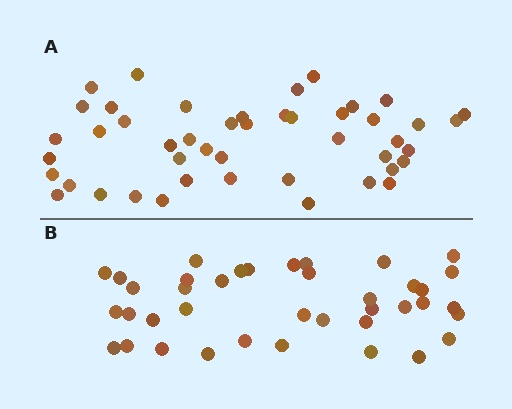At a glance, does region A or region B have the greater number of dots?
Region A (the top region) has more dots.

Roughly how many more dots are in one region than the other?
Region A has roughly 8 or so more dots than region B.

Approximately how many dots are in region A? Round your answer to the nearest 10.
About 50 dots. (The exact count is 46, which rounds to 50.)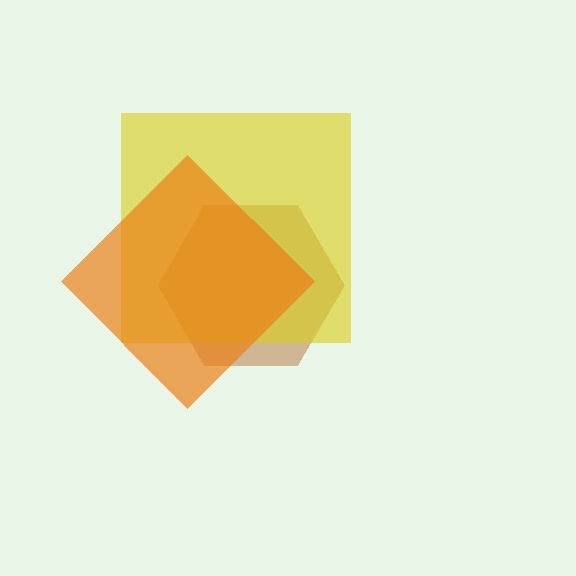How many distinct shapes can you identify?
There are 3 distinct shapes: a brown hexagon, a yellow square, an orange diamond.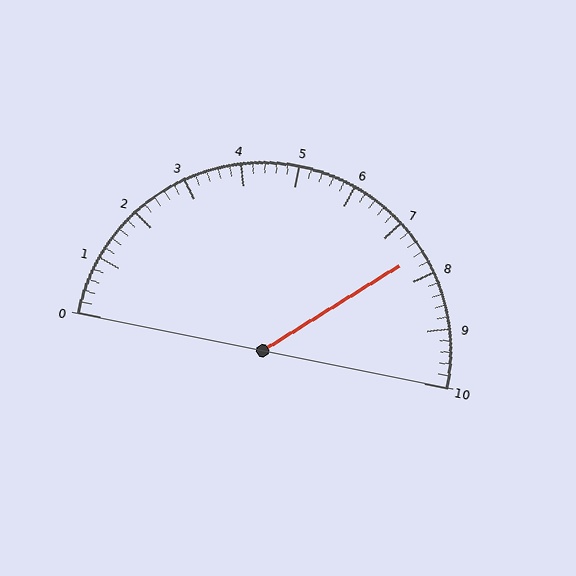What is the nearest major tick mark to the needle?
The nearest major tick mark is 8.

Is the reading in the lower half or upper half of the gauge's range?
The reading is in the upper half of the range (0 to 10).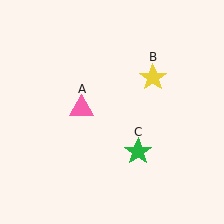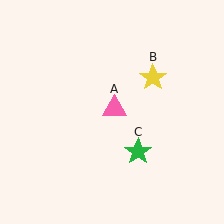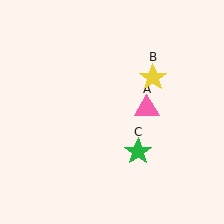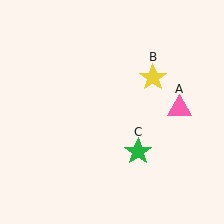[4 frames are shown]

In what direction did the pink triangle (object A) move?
The pink triangle (object A) moved right.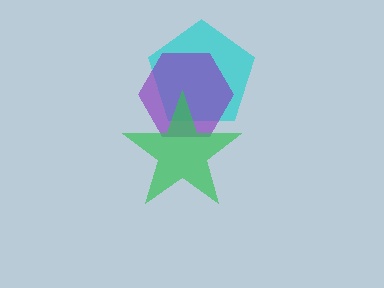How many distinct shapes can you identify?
There are 3 distinct shapes: a cyan pentagon, a purple hexagon, a green star.